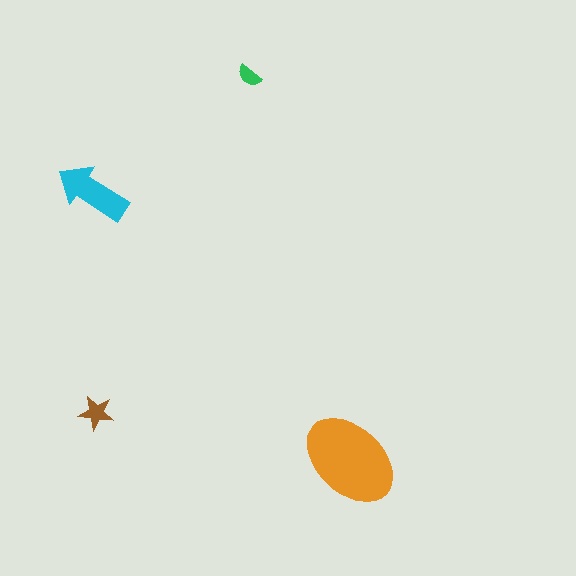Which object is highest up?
The green semicircle is topmost.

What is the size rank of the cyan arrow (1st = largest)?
2nd.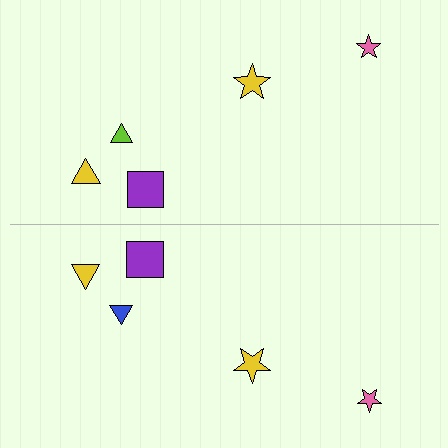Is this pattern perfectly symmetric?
No, the pattern is not perfectly symmetric. The blue triangle on the bottom side breaks the symmetry — its mirror counterpart is lime.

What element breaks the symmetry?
The blue triangle on the bottom side breaks the symmetry — its mirror counterpart is lime.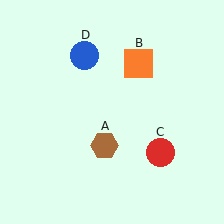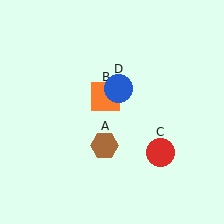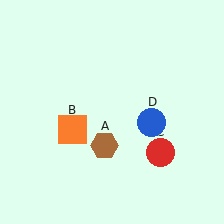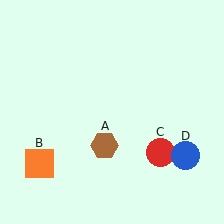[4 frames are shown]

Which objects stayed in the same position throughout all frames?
Brown hexagon (object A) and red circle (object C) remained stationary.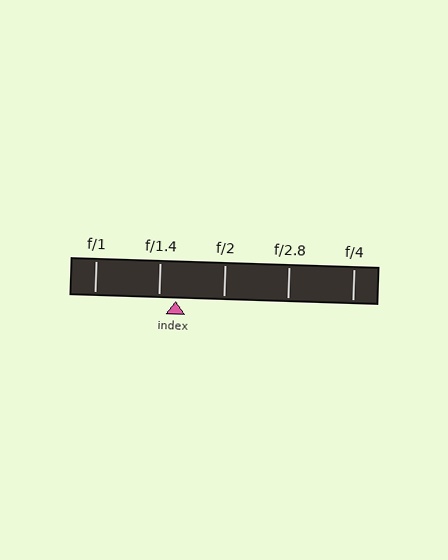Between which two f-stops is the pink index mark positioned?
The index mark is between f/1.4 and f/2.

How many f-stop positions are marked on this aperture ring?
There are 5 f-stop positions marked.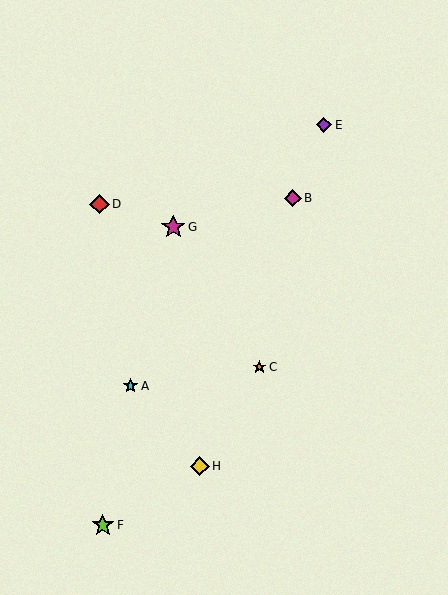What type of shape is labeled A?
Shape A is a cyan star.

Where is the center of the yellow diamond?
The center of the yellow diamond is at (200, 466).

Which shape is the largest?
The magenta star (labeled G) is the largest.